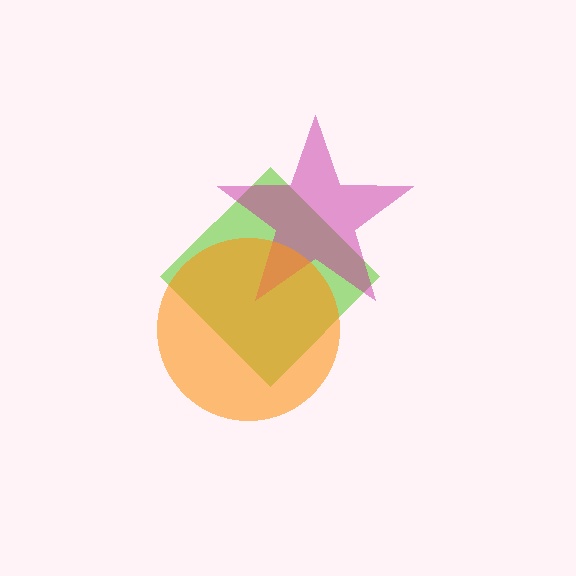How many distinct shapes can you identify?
There are 3 distinct shapes: a lime diamond, a magenta star, an orange circle.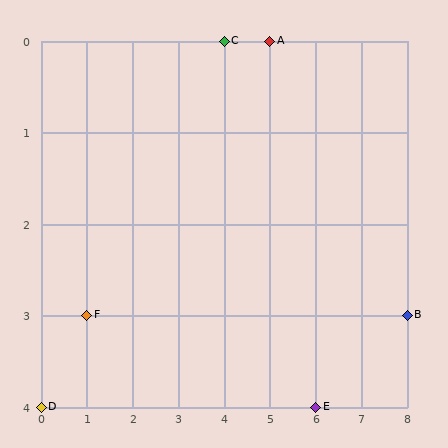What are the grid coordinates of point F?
Point F is at grid coordinates (1, 3).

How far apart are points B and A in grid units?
Points B and A are 3 columns and 3 rows apart (about 4.2 grid units diagonally).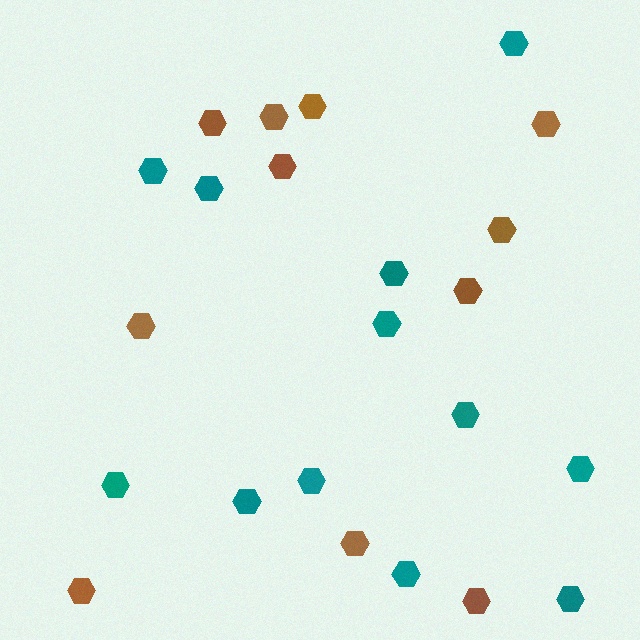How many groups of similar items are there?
There are 2 groups: one group of teal hexagons (12) and one group of brown hexagons (11).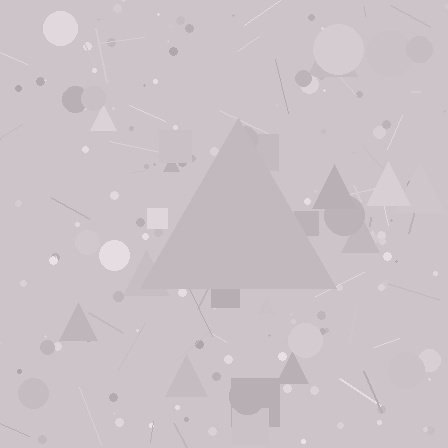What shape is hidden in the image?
A triangle is hidden in the image.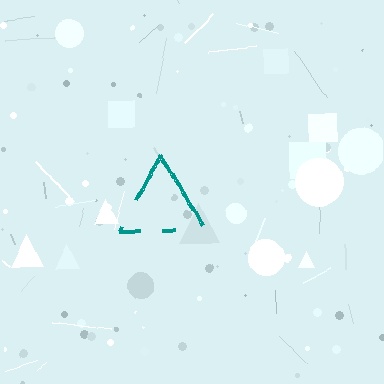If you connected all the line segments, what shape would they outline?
They would outline a triangle.